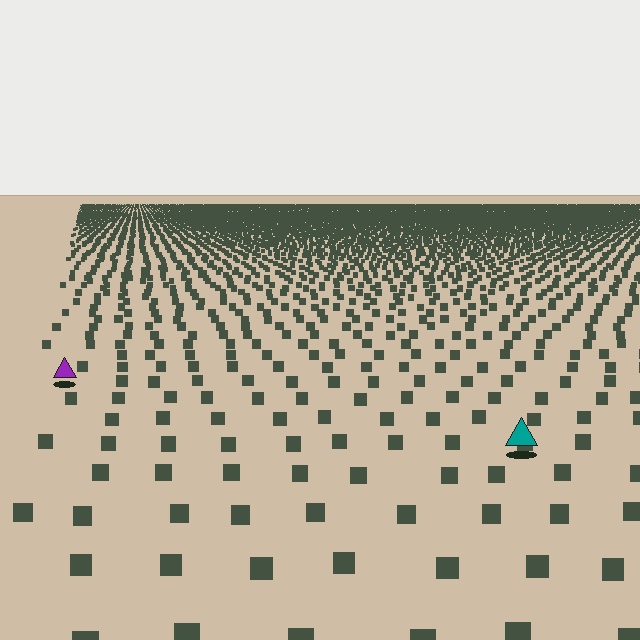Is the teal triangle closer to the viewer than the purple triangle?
Yes. The teal triangle is closer — you can tell from the texture gradient: the ground texture is coarser near it.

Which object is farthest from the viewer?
The purple triangle is farthest from the viewer. It appears smaller and the ground texture around it is denser.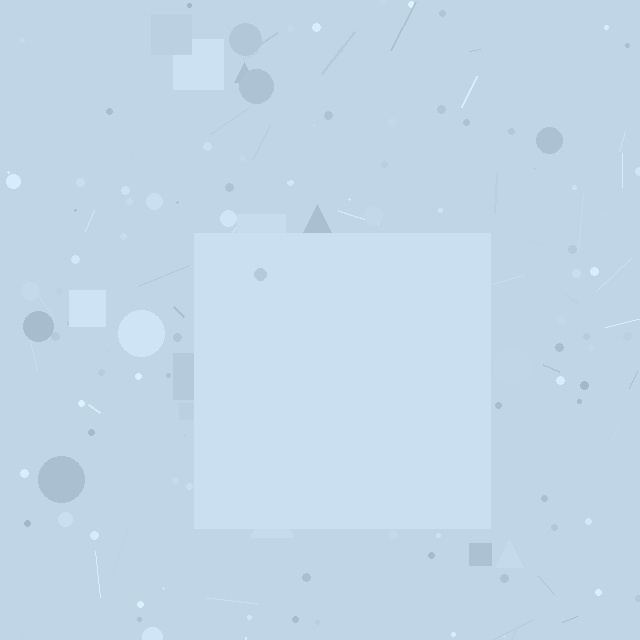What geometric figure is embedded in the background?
A square is embedded in the background.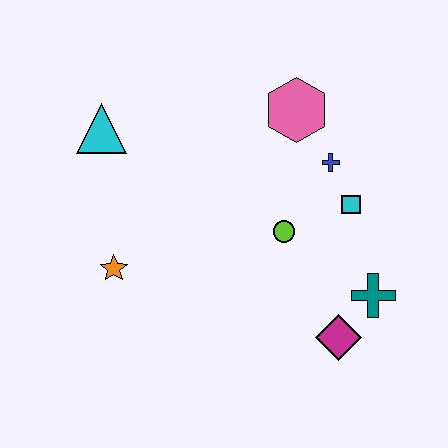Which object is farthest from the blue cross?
The orange star is farthest from the blue cross.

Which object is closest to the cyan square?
The blue cross is closest to the cyan square.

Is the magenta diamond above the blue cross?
No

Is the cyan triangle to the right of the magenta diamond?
No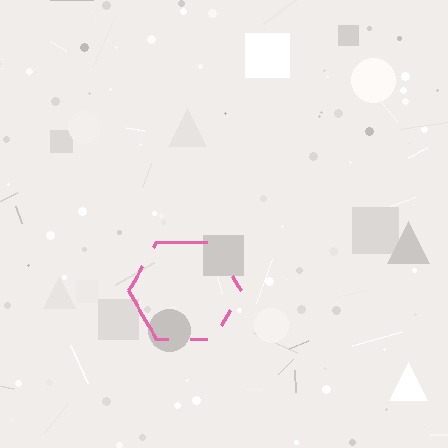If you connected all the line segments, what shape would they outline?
They would outline a hexagon.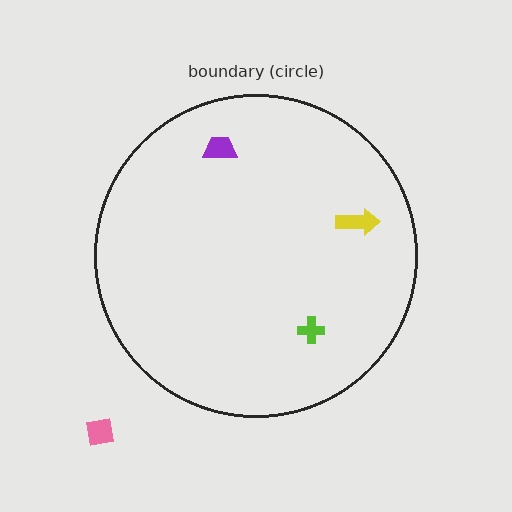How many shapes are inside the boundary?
3 inside, 1 outside.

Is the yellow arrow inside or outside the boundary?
Inside.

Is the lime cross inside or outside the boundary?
Inside.